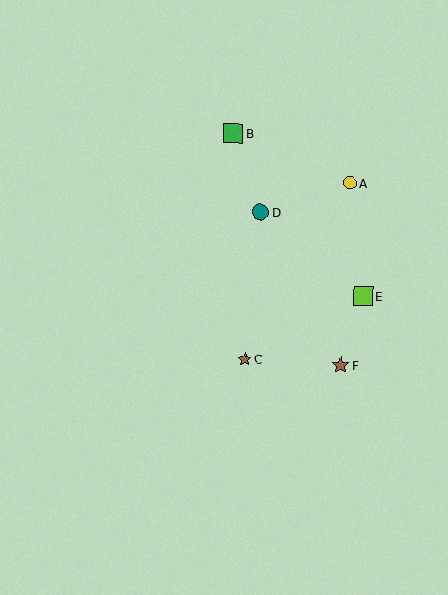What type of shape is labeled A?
Shape A is a yellow circle.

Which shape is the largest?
The green square (labeled B) is the largest.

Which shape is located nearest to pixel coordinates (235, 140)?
The green square (labeled B) at (233, 133) is nearest to that location.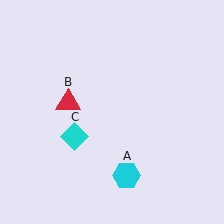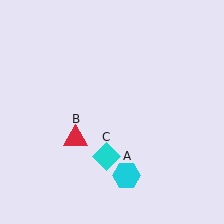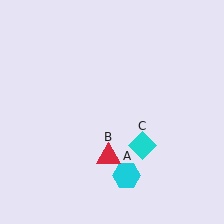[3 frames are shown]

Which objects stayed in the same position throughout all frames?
Cyan hexagon (object A) remained stationary.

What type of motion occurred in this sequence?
The red triangle (object B), cyan diamond (object C) rotated counterclockwise around the center of the scene.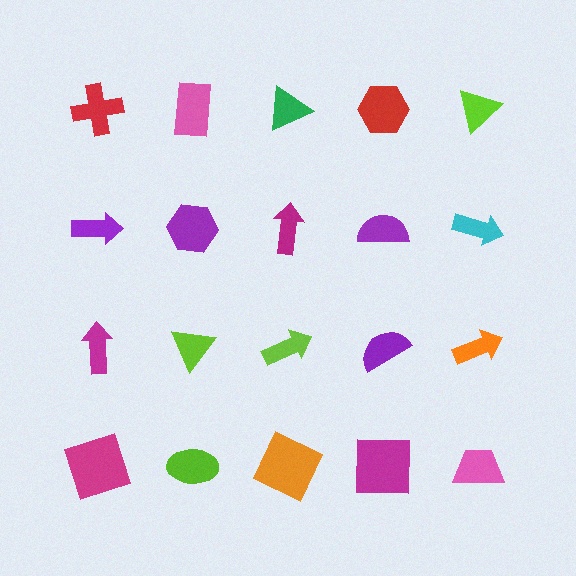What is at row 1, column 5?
A lime triangle.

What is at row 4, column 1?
A magenta square.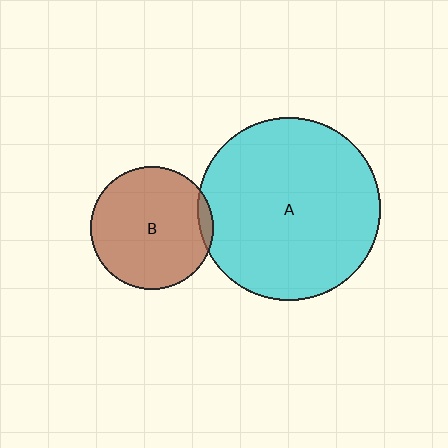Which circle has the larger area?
Circle A (cyan).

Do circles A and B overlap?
Yes.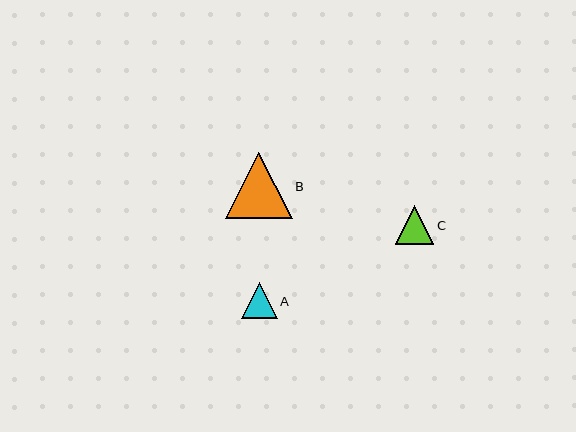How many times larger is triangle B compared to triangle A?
Triangle B is approximately 1.8 times the size of triangle A.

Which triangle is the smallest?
Triangle A is the smallest with a size of approximately 36 pixels.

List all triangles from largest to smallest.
From largest to smallest: B, C, A.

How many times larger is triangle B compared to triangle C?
Triangle B is approximately 1.7 times the size of triangle C.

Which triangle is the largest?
Triangle B is the largest with a size of approximately 66 pixels.